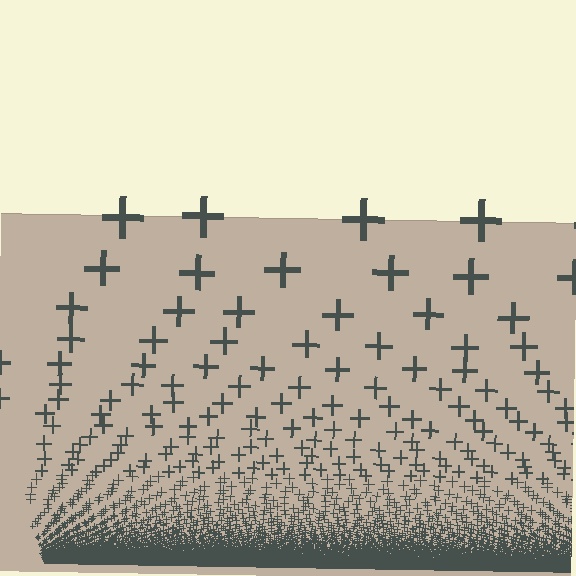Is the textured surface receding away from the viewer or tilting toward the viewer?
The surface appears to tilt toward the viewer. Texture elements get larger and sparser toward the top.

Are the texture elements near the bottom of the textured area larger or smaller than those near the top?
Smaller. The gradient is inverted — elements near the bottom are smaller and denser.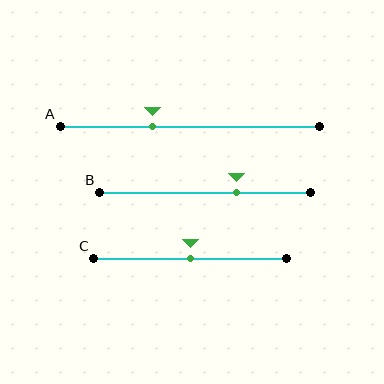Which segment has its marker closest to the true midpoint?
Segment C has its marker closest to the true midpoint.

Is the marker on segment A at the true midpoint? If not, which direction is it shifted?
No, the marker on segment A is shifted to the left by about 14% of the segment length.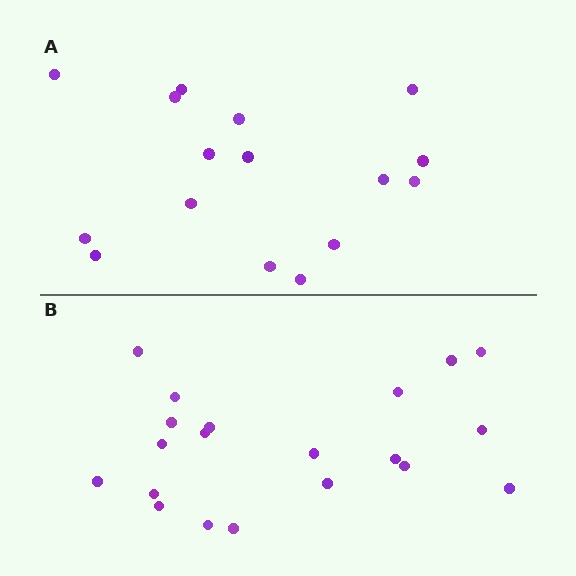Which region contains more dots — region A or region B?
Region B (the bottom region) has more dots.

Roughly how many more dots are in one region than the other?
Region B has about 4 more dots than region A.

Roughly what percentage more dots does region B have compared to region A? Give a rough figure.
About 25% more.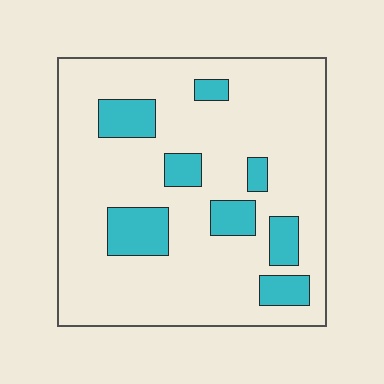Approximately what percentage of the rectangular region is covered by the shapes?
Approximately 20%.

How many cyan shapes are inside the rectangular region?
8.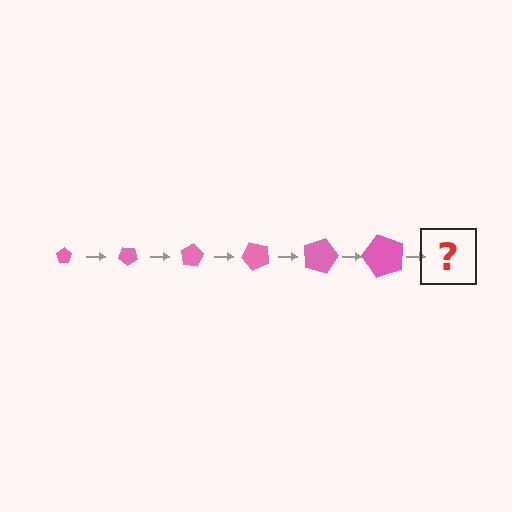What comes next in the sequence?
The next element should be a pentagon, larger than the previous one and rotated 240 degrees from the start.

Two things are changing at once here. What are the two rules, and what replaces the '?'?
The two rules are that the pentagon grows larger each step and it rotates 40 degrees each step. The '?' should be a pentagon, larger than the previous one and rotated 240 degrees from the start.